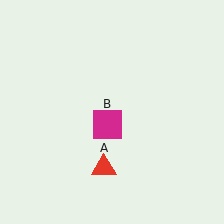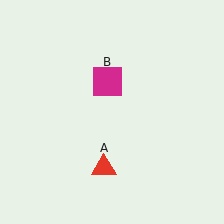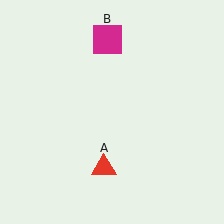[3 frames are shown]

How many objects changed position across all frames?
1 object changed position: magenta square (object B).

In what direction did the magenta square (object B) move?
The magenta square (object B) moved up.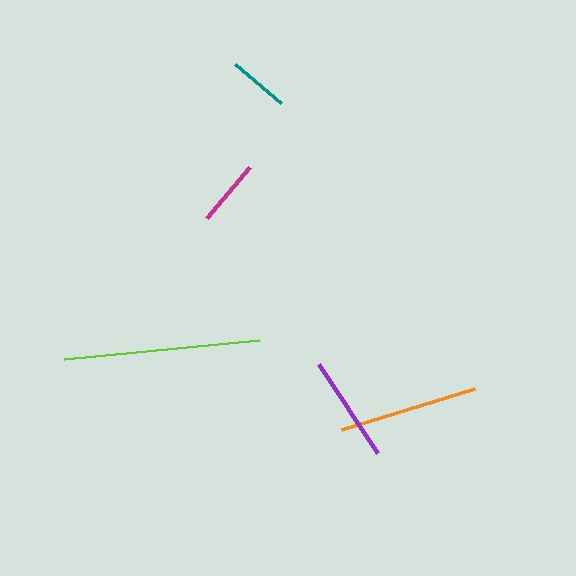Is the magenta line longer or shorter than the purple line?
The purple line is longer than the magenta line.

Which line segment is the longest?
The lime line is the longest at approximately 196 pixels.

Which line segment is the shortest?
The teal line is the shortest at approximately 60 pixels.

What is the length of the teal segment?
The teal segment is approximately 60 pixels long.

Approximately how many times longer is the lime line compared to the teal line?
The lime line is approximately 3.3 times the length of the teal line.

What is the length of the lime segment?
The lime segment is approximately 196 pixels long.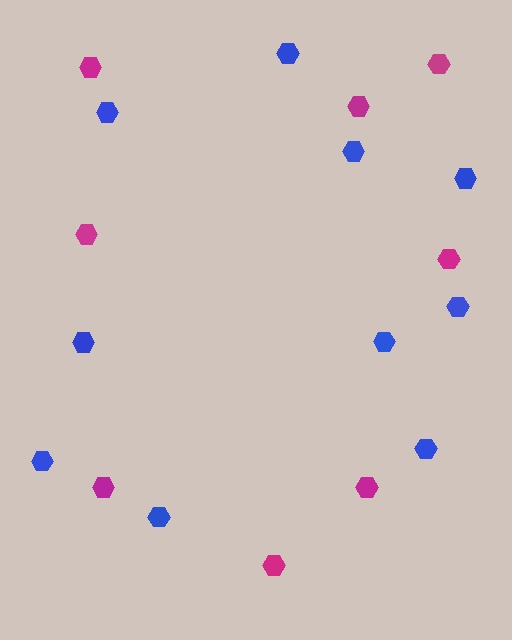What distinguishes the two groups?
There are 2 groups: one group of magenta hexagons (8) and one group of blue hexagons (10).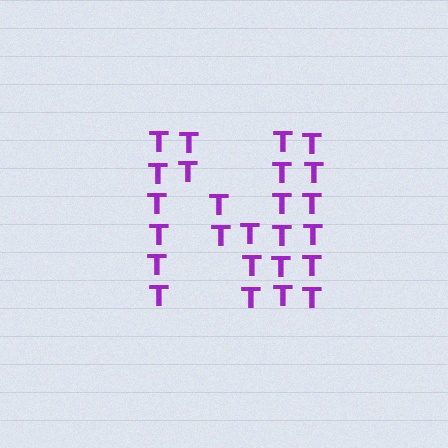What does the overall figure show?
The overall figure shows the letter N.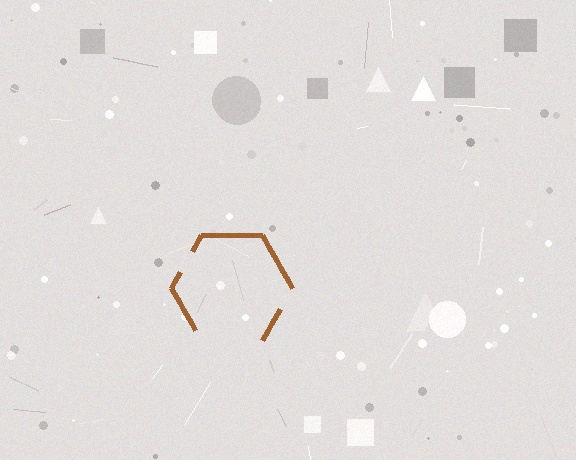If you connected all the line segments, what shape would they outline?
They would outline a hexagon.